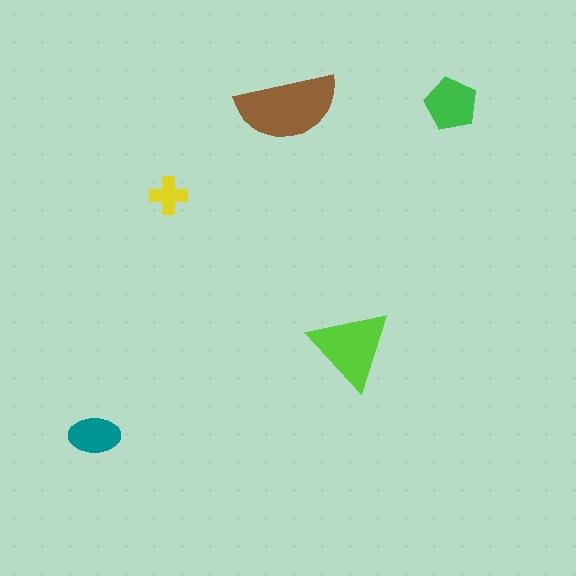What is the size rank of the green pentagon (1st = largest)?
3rd.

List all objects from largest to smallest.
The brown semicircle, the lime triangle, the green pentagon, the teal ellipse, the yellow cross.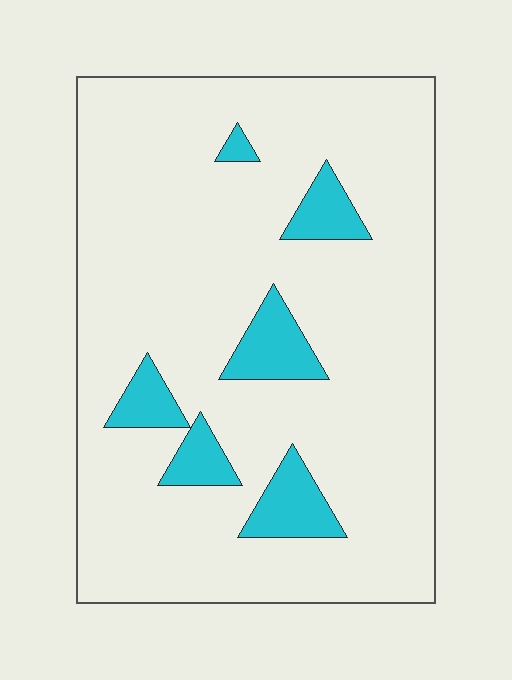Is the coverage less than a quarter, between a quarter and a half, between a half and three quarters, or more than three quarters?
Less than a quarter.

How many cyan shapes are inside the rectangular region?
6.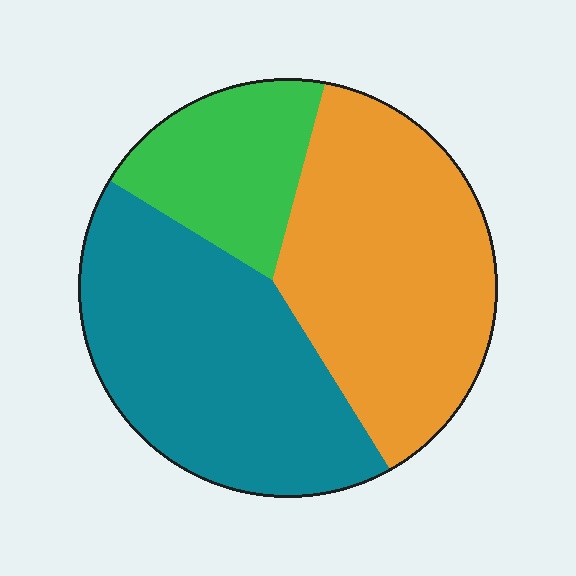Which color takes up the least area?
Green, at roughly 20%.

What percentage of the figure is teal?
Teal covers 41% of the figure.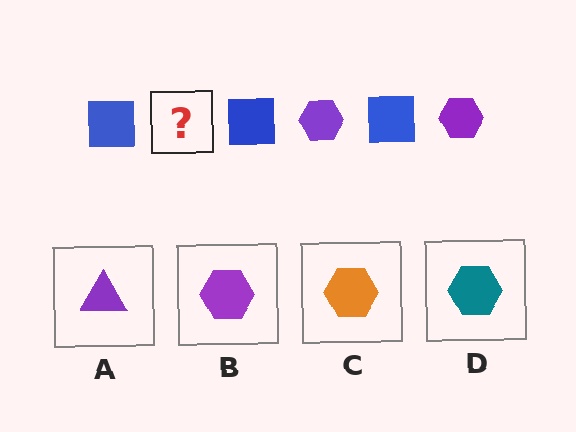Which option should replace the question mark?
Option B.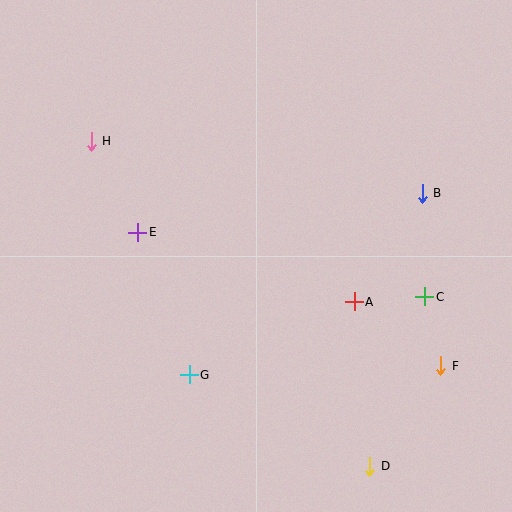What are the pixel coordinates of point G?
Point G is at (189, 375).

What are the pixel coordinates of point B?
Point B is at (422, 193).